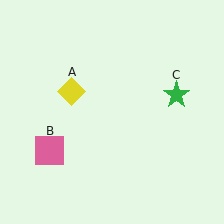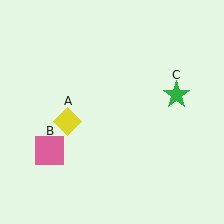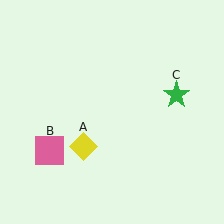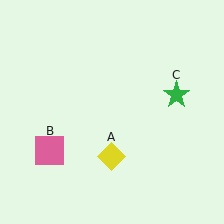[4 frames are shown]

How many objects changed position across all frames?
1 object changed position: yellow diamond (object A).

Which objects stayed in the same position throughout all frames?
Pink square (object B) and green star (object C) remained stationary.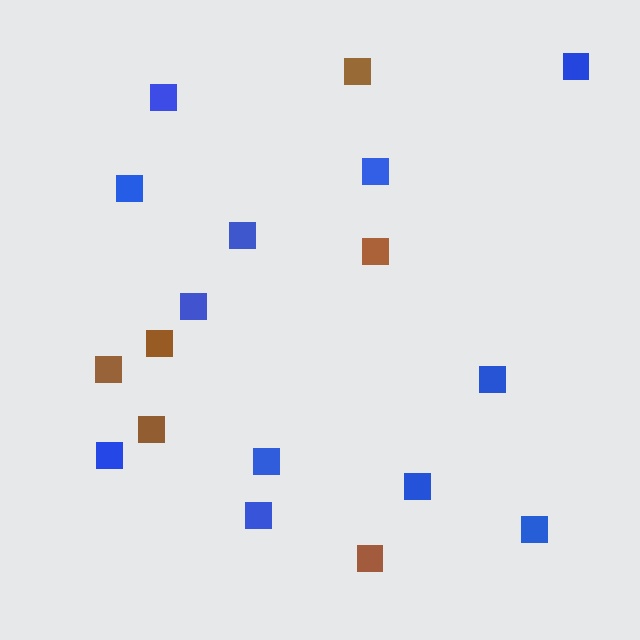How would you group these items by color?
There are 2 groups: one group of blue squares (12) and one group of brown squares (6).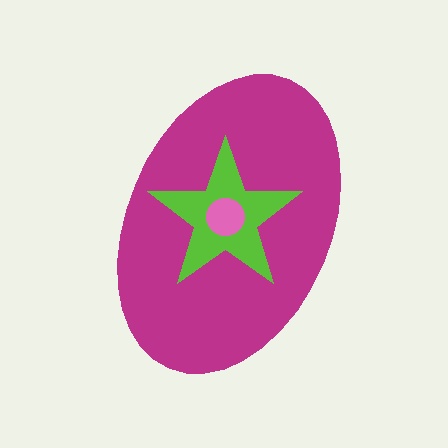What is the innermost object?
The pink circle.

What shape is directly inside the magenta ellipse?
The lime star.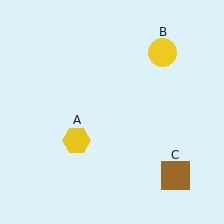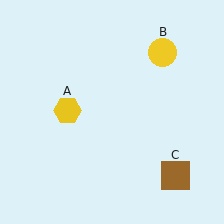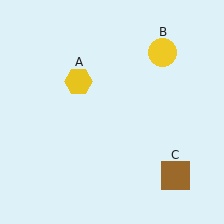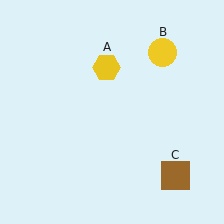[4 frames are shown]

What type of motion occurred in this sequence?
The yellow hexagon (object A) rotated clockwise around the center of the scene.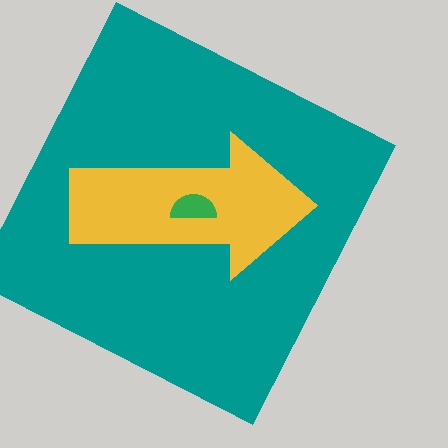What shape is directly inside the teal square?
The yellow arrow.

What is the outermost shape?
The teal square.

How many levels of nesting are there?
3.